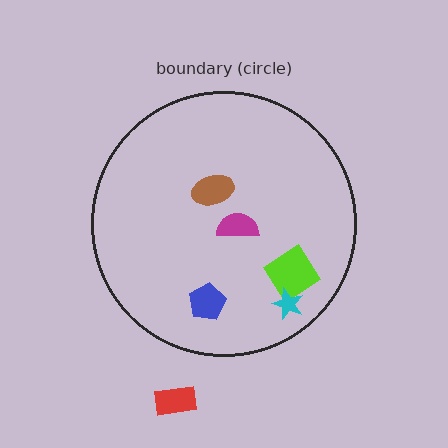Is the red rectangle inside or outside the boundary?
Outside.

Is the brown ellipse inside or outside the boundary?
Inside.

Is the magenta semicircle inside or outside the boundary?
Inside.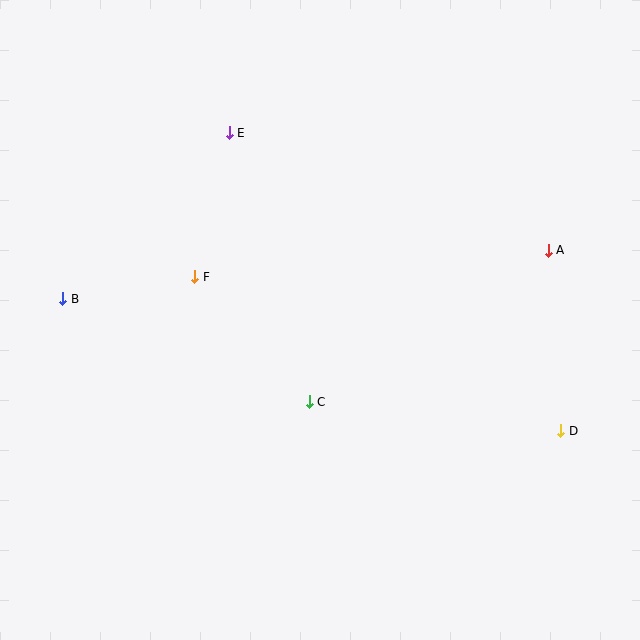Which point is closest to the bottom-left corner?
Point B is closest to the bottom-left corner.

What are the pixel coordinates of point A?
Point A is at (548, 250).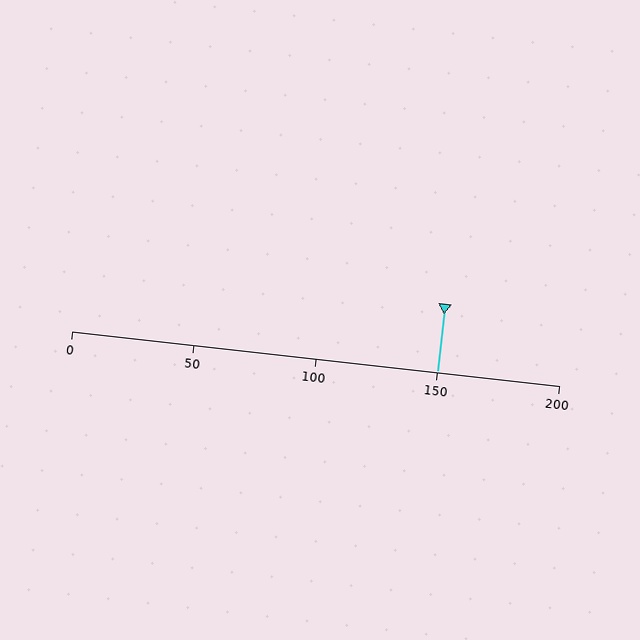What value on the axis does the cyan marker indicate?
The marker indicates approximately 150.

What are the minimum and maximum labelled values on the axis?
The axis runs from 0 to 200.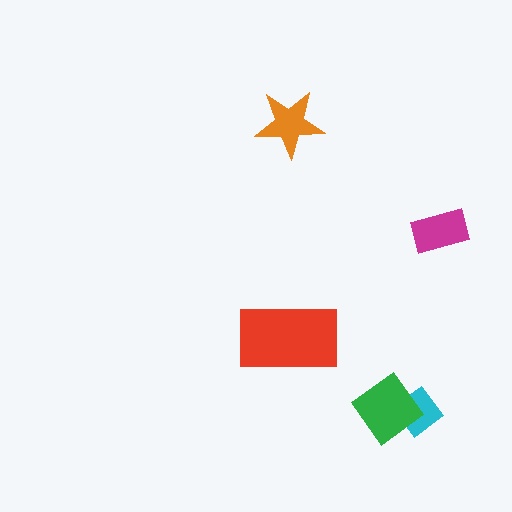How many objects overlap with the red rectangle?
0 objects overlap with the red rectangle.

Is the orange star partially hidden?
No, no other shape covers it.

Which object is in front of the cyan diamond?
The green diamond is in front of the cyan diamond.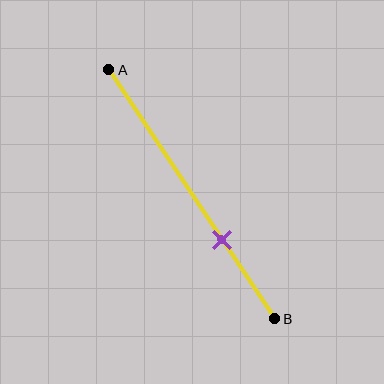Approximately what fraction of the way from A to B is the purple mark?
The purple mark is approximately 70% of the way from A to B.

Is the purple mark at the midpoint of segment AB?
No, the mark is at about 70% from A, not at the 50% midpoint.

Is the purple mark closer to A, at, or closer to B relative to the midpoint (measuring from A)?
The purple mark is closer to point B than the midpoint of segment AB.